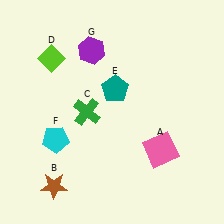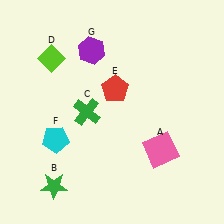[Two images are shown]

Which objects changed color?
B changed from brown to green. E changed from teal to red.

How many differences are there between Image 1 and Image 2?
There are 2 differences between the two images.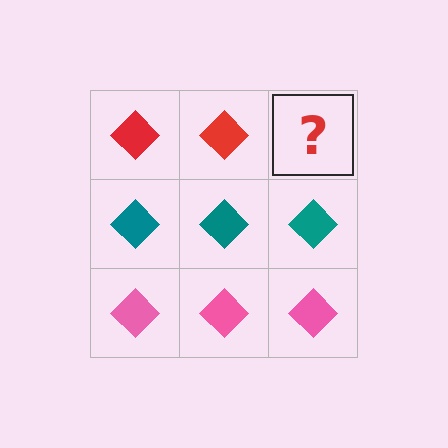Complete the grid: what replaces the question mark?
The question mark should be replaced with a red diamond.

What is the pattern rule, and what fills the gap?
The rule is that each row has a consistent color. The gap should be filled with a red diamond.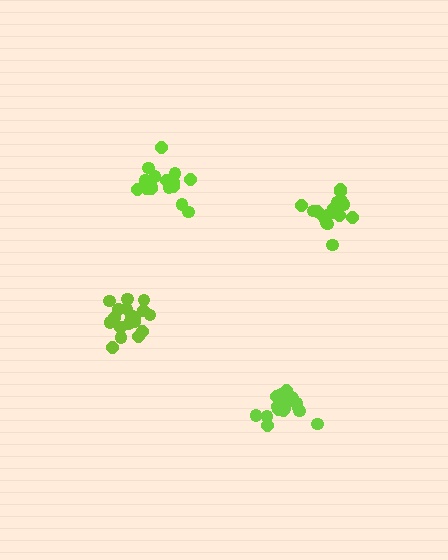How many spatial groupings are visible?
There are 4 spatial groupings.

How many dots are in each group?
Group 1: 17 dots, Group 2: 18 dots, Group 3: 18 dots, Group 4: 18 dots (71 total).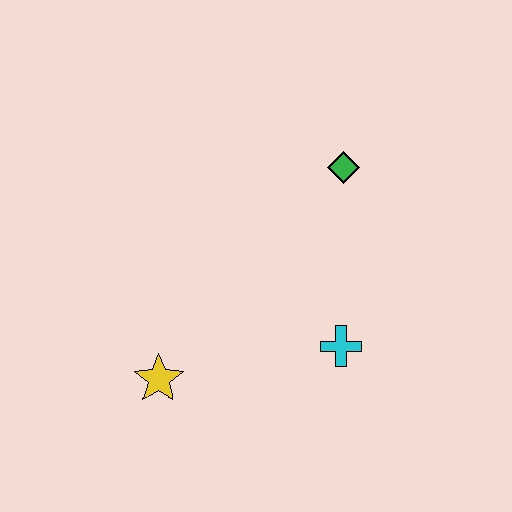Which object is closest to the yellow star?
The cyan cross is closest to the yellow star.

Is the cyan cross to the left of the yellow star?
No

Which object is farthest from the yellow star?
The green diamond is farthest from the yellow star.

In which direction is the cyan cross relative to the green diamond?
The cyan cross is below the green diamond.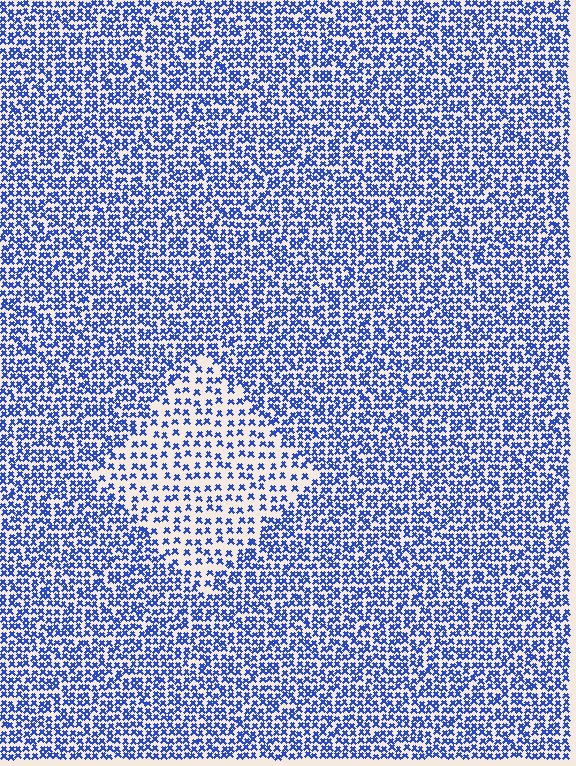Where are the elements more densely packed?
The elements are more densely packed outside the diamond boundary.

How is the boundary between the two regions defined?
The boundary is defined by a change in element density (approximately 2.0x ratio). All elements are the same color, size, and shape.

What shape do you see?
I see a diamond.